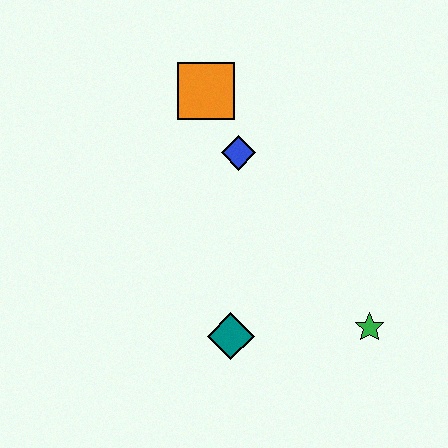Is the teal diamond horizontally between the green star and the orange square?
Yes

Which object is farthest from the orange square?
The green star is farthest from the orange square.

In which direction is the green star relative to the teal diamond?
The green star is to the right of the teal diamond.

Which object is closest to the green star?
The teal diamond is closest to the green star.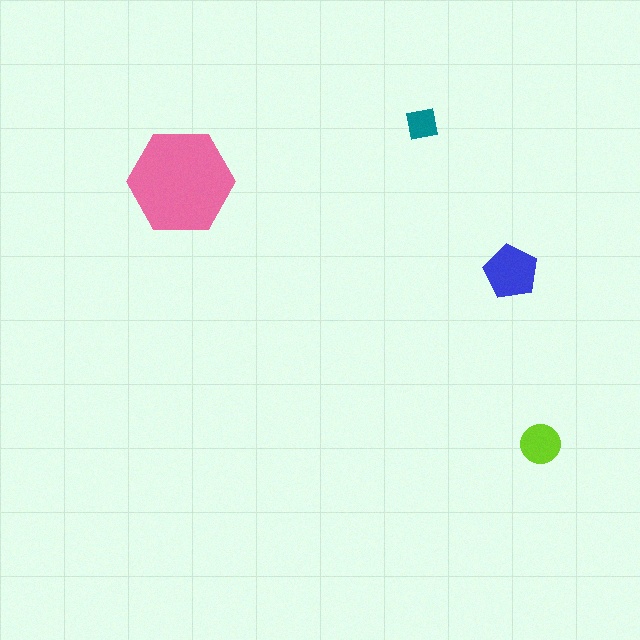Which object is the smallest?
The teal square.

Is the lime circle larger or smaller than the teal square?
Larger.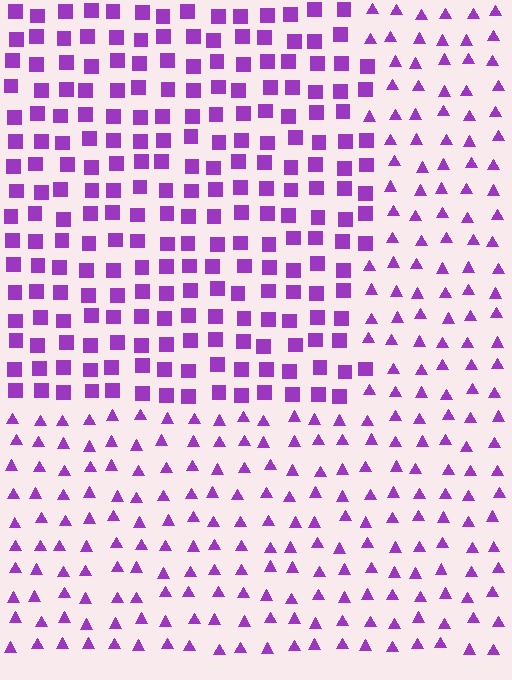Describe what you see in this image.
The image is filled with small purple elements arranged in a uniform grid. A rectangle-shaped region contains squares, while the surrounding area contains triangles. The boundary is defined purely by the change in element shape.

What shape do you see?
I see a rectangle.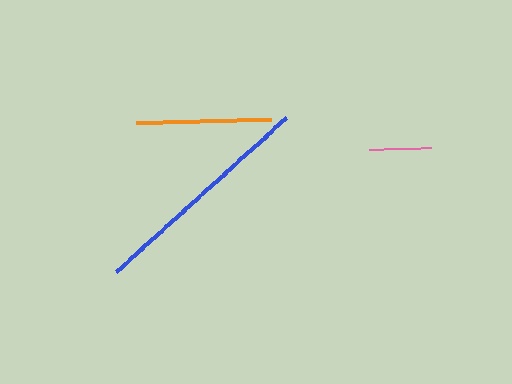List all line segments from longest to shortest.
From longest to shortest: blue, orange, pink.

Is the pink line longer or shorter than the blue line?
The blue line is longer than the pink line.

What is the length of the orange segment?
The orange segment is approximately 135 pixels long.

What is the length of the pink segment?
The pink segment is approximately 62 pixels long.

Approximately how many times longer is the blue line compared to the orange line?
The blue line is approximately 1.7 times the length of the orange line.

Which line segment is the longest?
The blue line is the longest at approximately 229 pixels.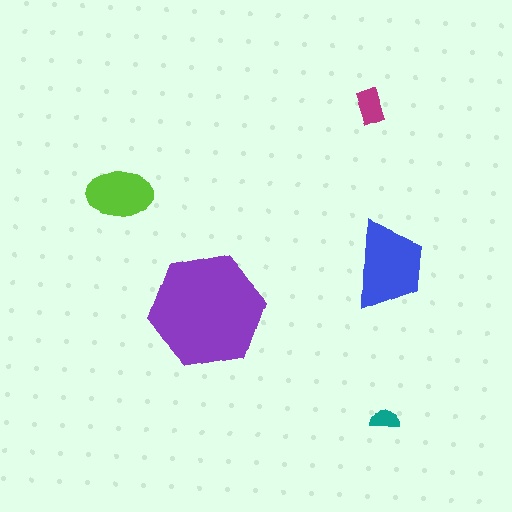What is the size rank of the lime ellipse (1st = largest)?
3rd.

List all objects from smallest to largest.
The teal semicircle, the magenta rectangle, the lime ellipse, the blue trapezoid, the purple hexagon.